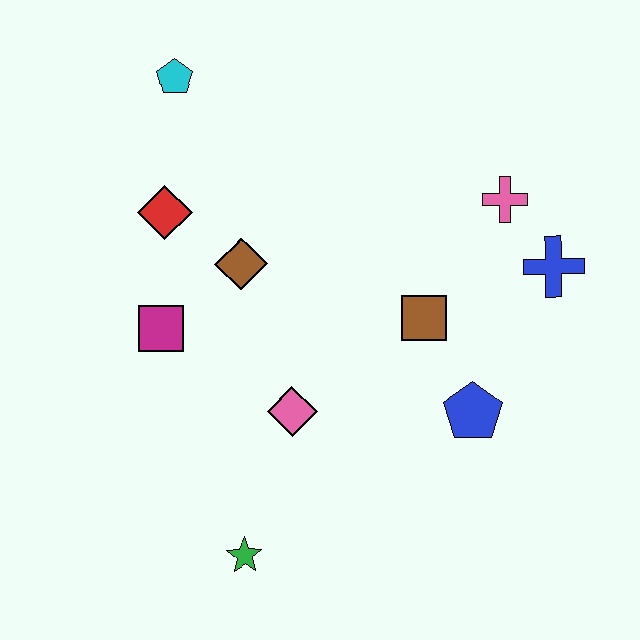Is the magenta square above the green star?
Yes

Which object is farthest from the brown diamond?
The blue cross is farthest from the brown diamond.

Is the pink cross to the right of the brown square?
Yes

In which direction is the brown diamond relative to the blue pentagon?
The brown diamond is to the left of the blue pentagon.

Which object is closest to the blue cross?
The pink cross is closest to the blue cross.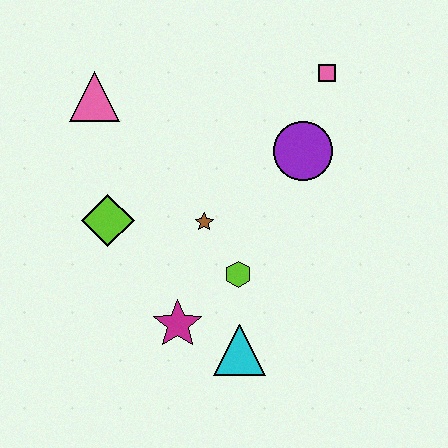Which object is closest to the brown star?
The lime hexagon is closest to the brown star.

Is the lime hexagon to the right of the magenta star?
Yes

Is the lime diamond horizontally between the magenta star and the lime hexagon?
No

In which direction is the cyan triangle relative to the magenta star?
The cyan triangle is to the right of the magenta star.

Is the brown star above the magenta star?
Yes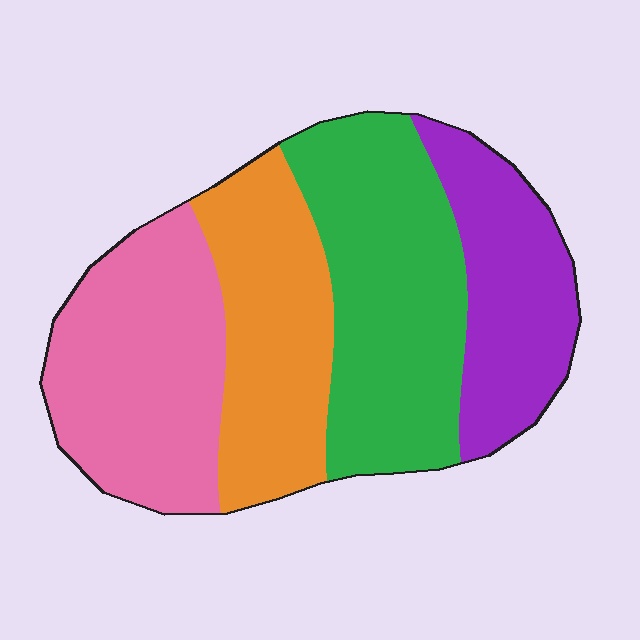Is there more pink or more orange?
Pink.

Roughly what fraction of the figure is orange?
Orange takes up less than a quarter of the figure.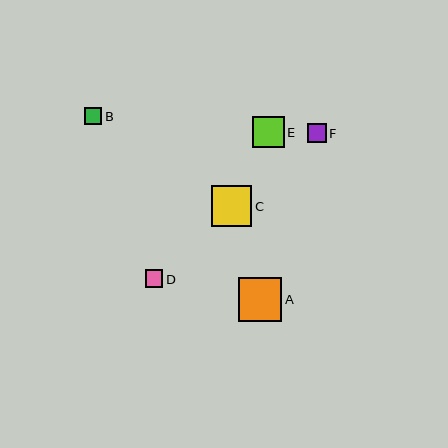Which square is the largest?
Square A is the largest with a size of approximately 44 pixels.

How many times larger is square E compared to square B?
Square E is approximately 1.9 times the size of square B.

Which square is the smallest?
Square B is the smallest with a size of approximately 17 pixels.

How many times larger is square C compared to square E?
Square C is approximately 1.3 times the size of square E.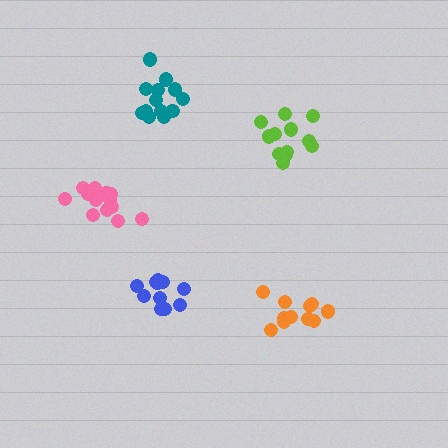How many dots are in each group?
Group 1: 13 dots, Group 2: 12 dots, Group 3: 11 dots, Group 4: 14 dots, Group 5: 12 dots (62 total).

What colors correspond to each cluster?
The clusters are colored: teal, lime, blue, pink, orange.